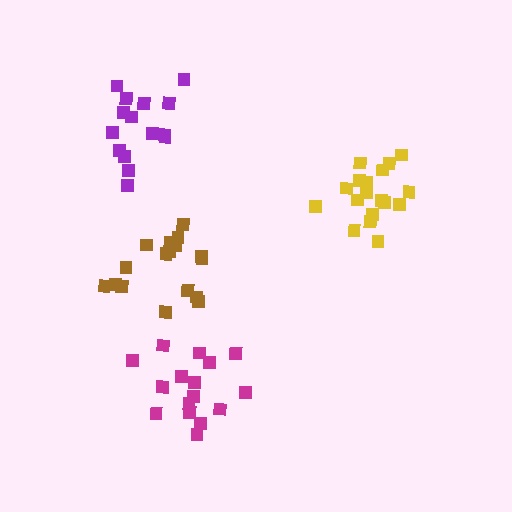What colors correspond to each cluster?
The clusters are colored: brown, magenta, purple, yellow.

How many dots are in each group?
Group 1: 18 dots, Group 2: 16 dots, Group 3: 15 dots, Group 4: 18 dots (67 total).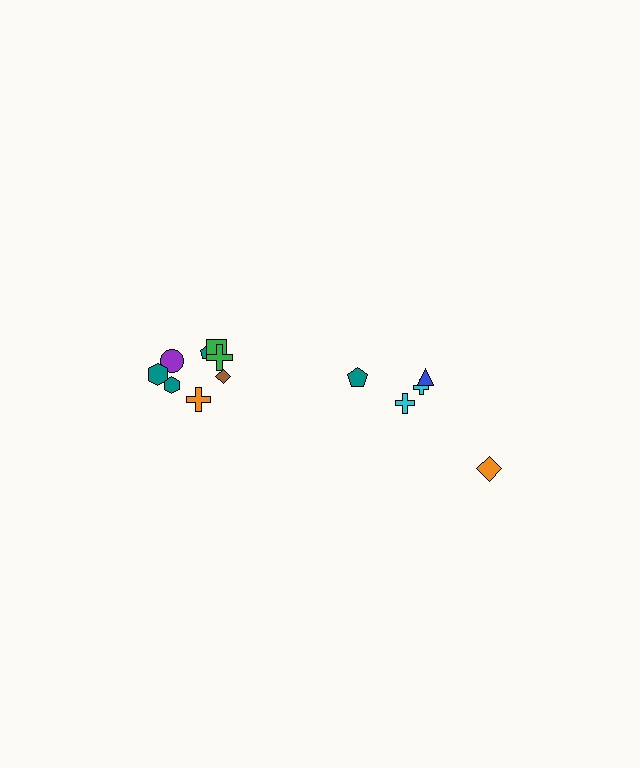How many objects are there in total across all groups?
There are 13 objects.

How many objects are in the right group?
There are 5 objects.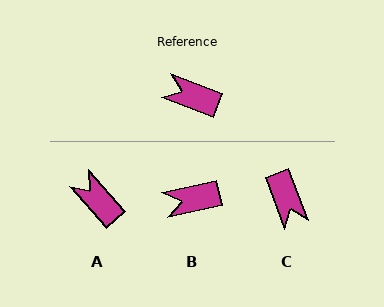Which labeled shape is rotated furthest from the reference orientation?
C, about 132 degrees away.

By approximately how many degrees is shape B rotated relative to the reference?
Approximately 34 degrees counter-clockwise.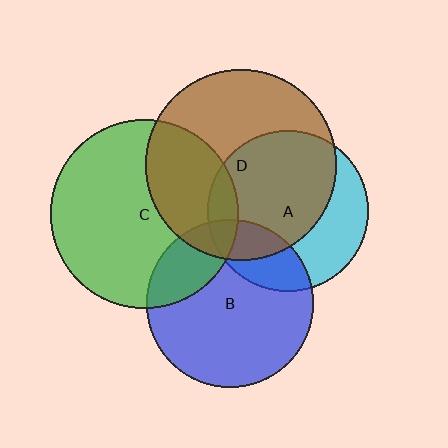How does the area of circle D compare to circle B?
Approximately 1.3 times.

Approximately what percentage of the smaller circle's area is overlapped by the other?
Approximately 20%.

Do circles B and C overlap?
Yes.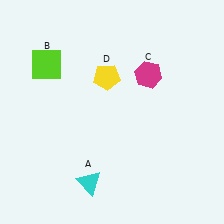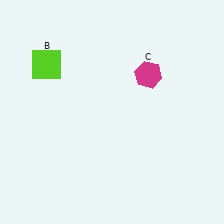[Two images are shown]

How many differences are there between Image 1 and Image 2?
There are 2 differences between the two images.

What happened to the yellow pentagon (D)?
The yellow pentagon (D) was removed in Image 2. It was in the top-left area of Image 1.